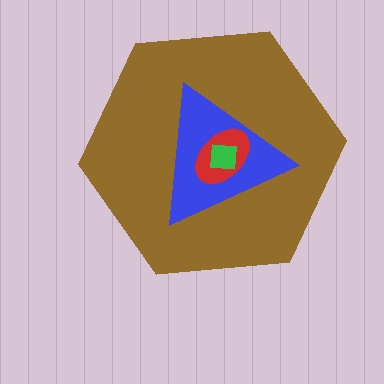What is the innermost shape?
The green square.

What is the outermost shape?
The brown hexagon.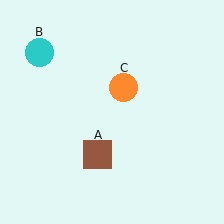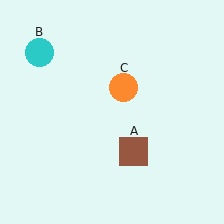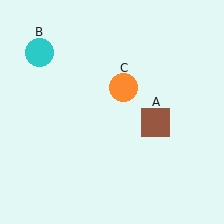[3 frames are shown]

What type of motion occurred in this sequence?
The brown square (object A) rotated counterclockwise around the center of the scene.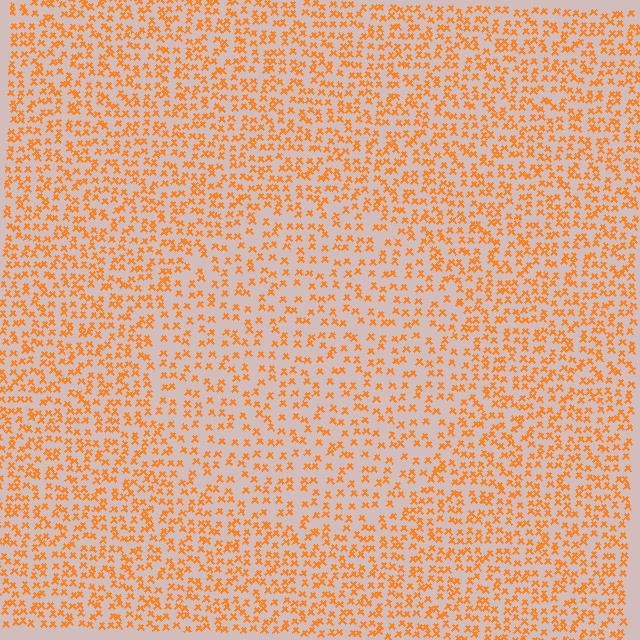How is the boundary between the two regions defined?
The boundary is defined by a change in element density (approximately 1.6x ratio). All elements are the same color, size, and shape.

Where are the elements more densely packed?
The elements are more densely packed outside the circle boundary.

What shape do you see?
I see a circle.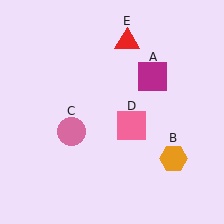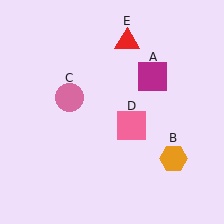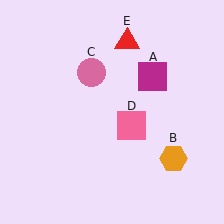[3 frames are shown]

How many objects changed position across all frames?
1 object changed position: pink circle (object C).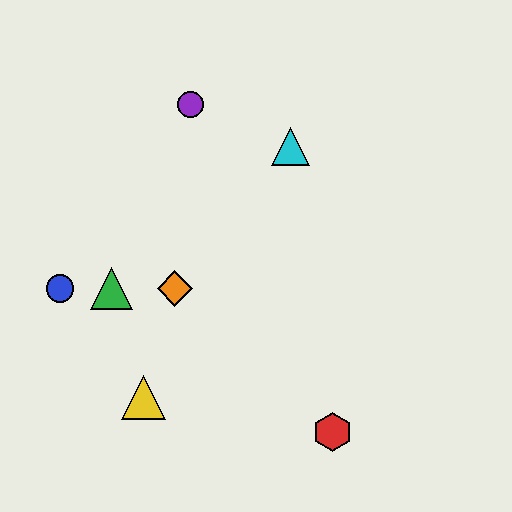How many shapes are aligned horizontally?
3 shapes (the blue circle, the green triangle, the orange diamond) are aligned horizontally.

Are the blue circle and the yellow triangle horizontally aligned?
No, the blue circle is at y≈289 and the yellow triangle is at y≈398.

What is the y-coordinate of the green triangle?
The green triangle is at y≈289.